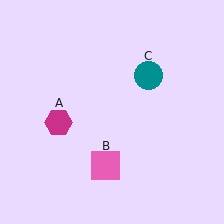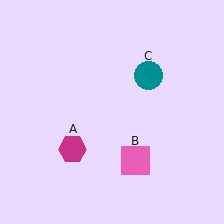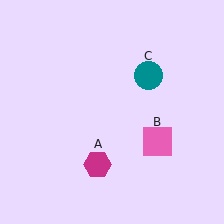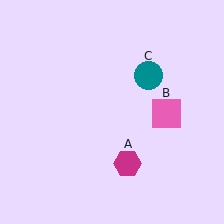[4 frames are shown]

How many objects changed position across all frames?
2 objects changed position: magenta hexagon (object A), pink square (object B).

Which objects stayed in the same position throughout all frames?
Teal circle (object C) remained stationary.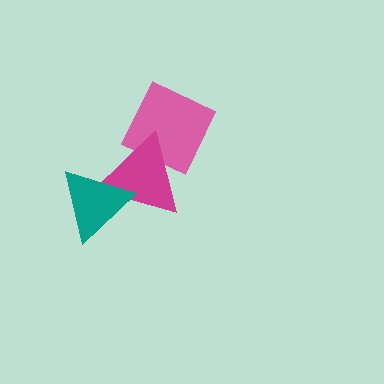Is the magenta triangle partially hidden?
Yes, it is partially covered by another shape.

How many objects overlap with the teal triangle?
1 object overlaps with the teal triangle.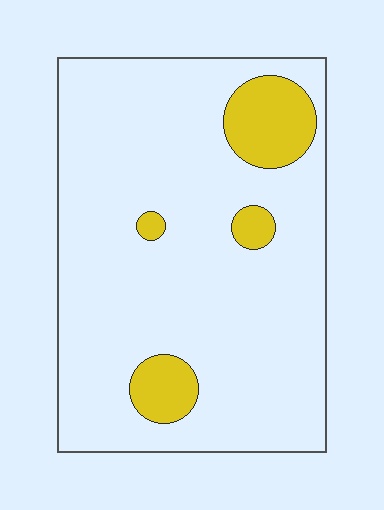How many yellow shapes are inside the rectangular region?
4.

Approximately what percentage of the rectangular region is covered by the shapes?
Approximately 10%.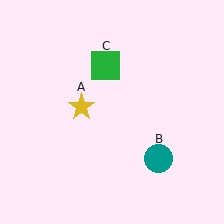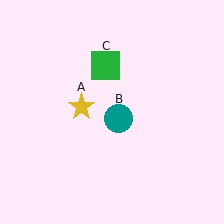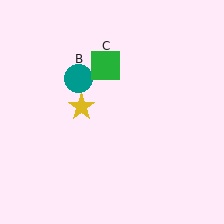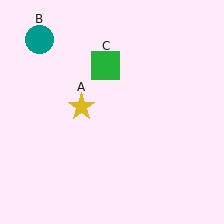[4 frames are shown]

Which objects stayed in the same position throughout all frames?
Yellow star (object A) and green square (object C) remained stationary.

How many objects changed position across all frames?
1 object changed position: teal circle (object B).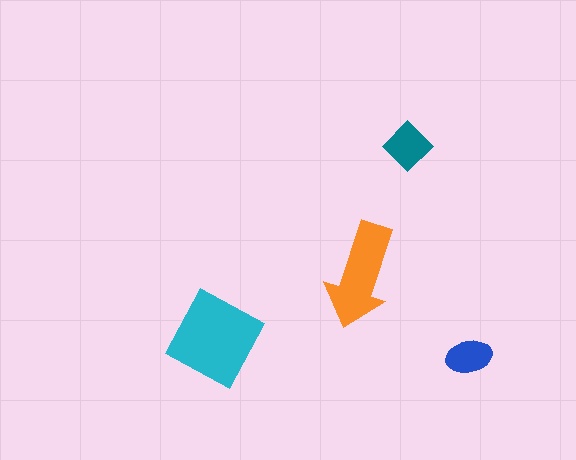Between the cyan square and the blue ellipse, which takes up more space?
The cyan square.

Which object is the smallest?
The blue ellipse.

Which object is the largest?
The cyan square.